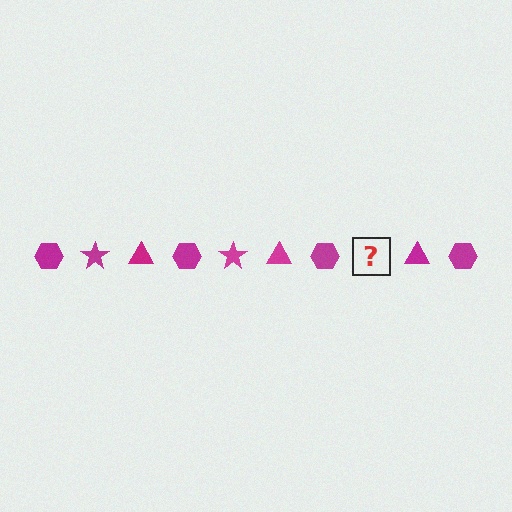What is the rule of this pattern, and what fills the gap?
The rule is that the pattern cycles through hexagon, star, triangle shapes in magenta. The gap should be filled with a magenta star.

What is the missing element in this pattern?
The missing element is a magenta star.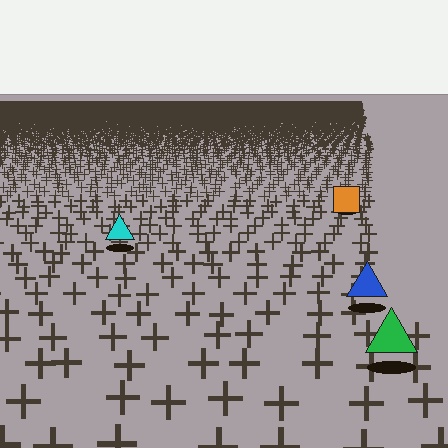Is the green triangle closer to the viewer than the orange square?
Yes. The green triangle is closer — you can tell from the texture gradient: the ground texture is coarser near it.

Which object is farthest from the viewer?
The orange square is farthest from the viewer. It appears smaller and the ground texture around it is denser.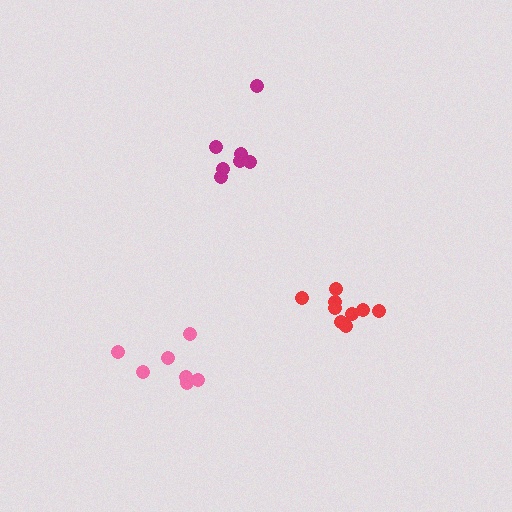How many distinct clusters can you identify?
There are 3 distinct clusters.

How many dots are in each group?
Group 1: 7 dots, Group 2: 7 dots, Group 3: 9 dots (23 total).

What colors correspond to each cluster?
The clusters are colored: magenta, pink, red.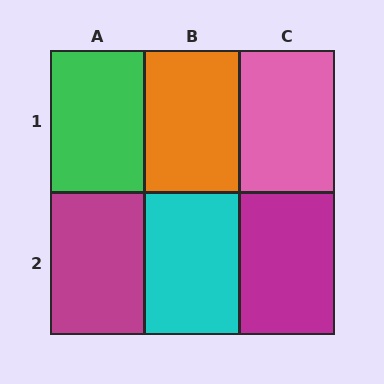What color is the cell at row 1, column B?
Orange.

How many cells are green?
1 cell is green.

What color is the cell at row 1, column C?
Pink.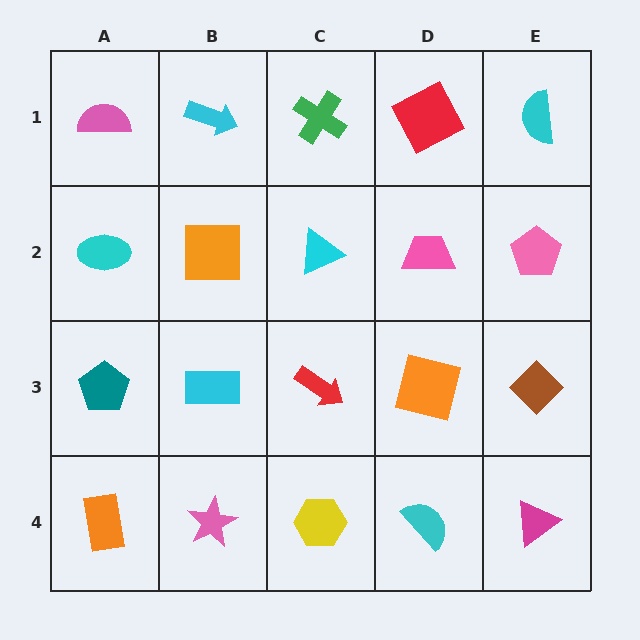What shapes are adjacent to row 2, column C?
A green cross (row 1, column C), a red arrow (row 3, column C), an orange square (row 2, column B), a pink trapezoid (row 2, column D).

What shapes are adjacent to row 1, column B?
An orange square (row 2, column B), a pink semicircle (row 1, column A), a green cross (row 1, column C).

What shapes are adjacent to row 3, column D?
A pink trapezoid (row 2, column D), a cyan semicircle (row 4, column D), a red arrow (row 3, column C), a brown diamond (row 3, column E).